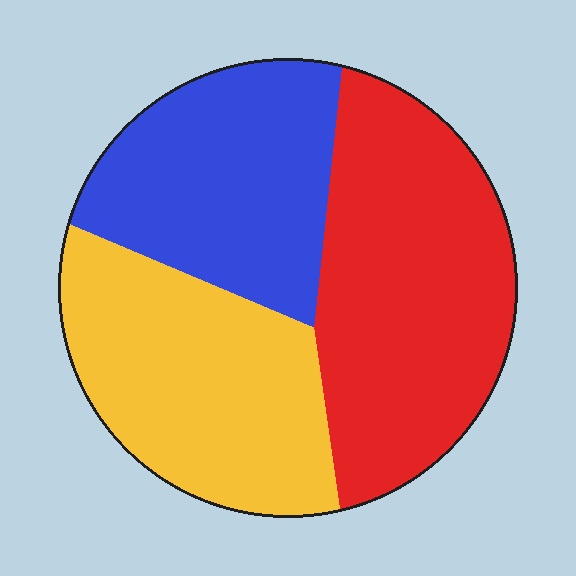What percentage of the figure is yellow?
Yellow takes up between a quarter and a half of the figure.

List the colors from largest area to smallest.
From largest to smallest: red, yellow, blue.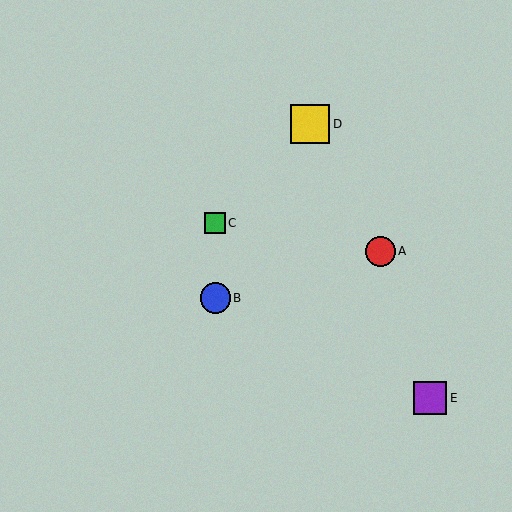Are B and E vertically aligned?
No, B is at x≈215 and E is at x≈430.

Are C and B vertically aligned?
Yes, both are at x≈215.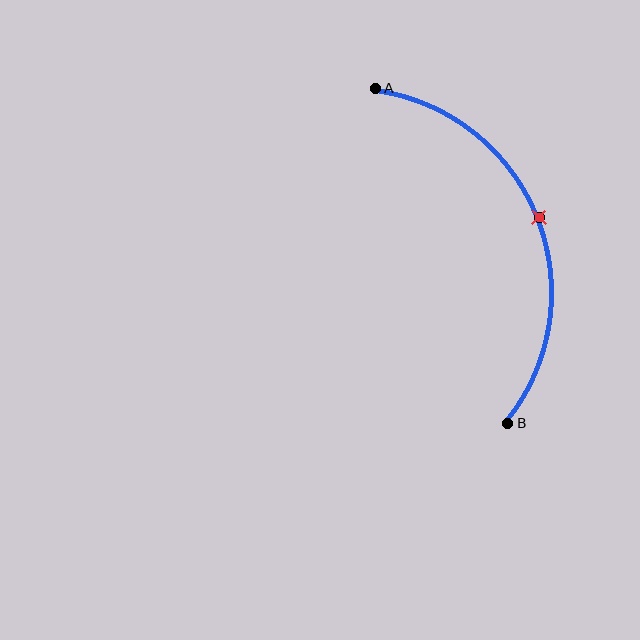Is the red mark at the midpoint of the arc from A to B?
Yes. The red mark lies on the arc at equal arc-length from both A and B — it is the arc midpoint.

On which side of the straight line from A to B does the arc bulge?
The arc bulges to the right of the straight line connecting A and B.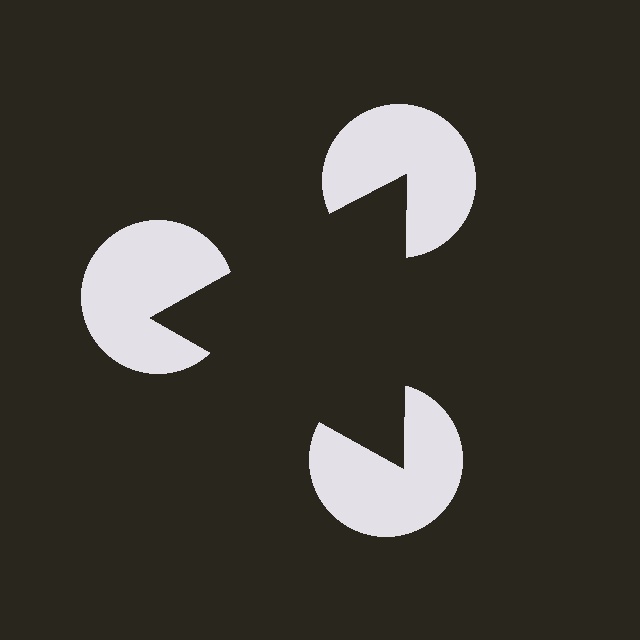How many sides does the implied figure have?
3 sides.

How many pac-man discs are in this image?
There are 3 — one at each vertex of the illusory triangle.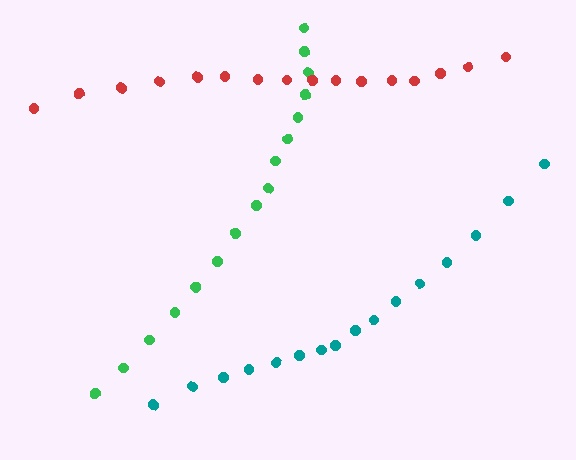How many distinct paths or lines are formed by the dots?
There are 3 distinct paths.